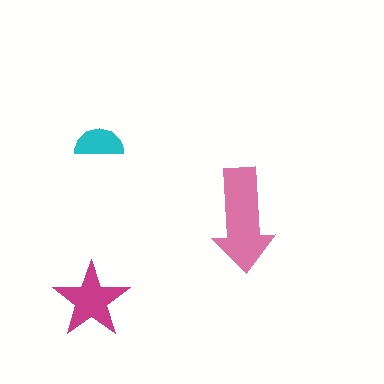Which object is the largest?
The pink arrow.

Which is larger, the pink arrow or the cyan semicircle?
The pink arrow.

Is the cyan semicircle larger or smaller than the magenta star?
Smaller.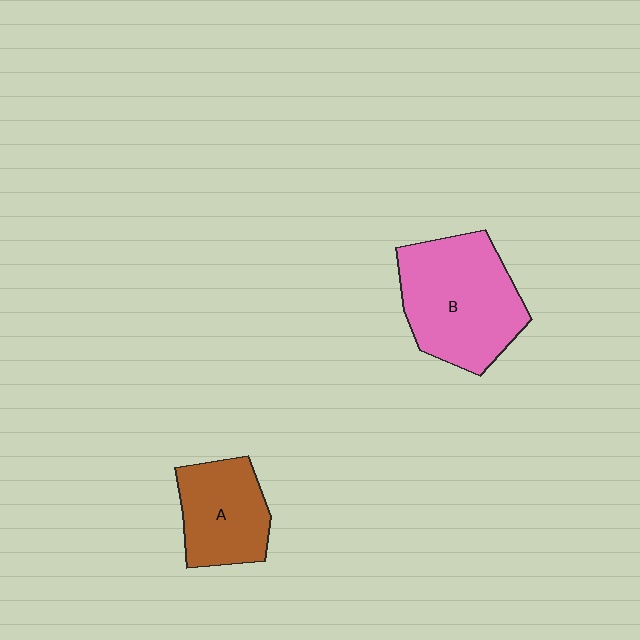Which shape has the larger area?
Shape B (pink).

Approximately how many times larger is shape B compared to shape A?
Approximately 1.6 times.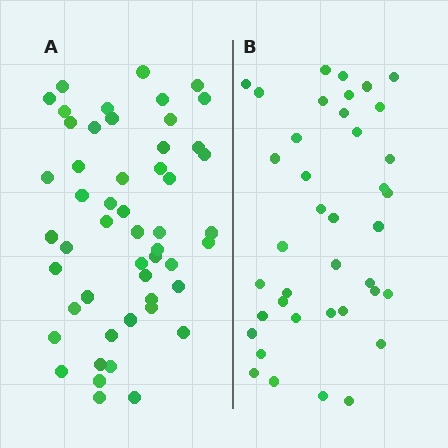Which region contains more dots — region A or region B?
Region A (the left region) has more dots.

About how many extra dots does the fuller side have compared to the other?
Region A has roughly 12 or so more dots than region B.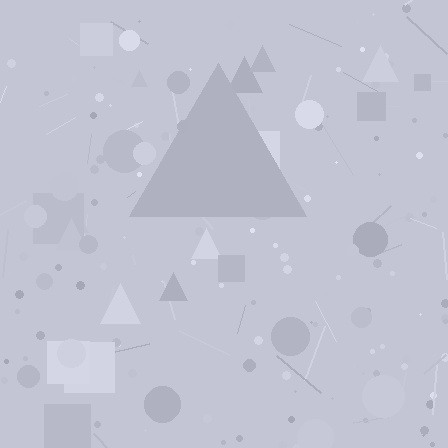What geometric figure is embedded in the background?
A triangle is embedded in the background.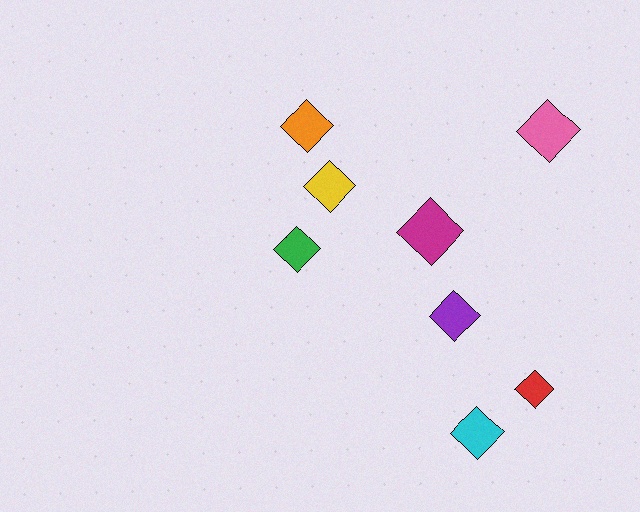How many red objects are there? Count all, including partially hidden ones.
There is 1 red object.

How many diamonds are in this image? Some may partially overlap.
There are 8 diamonds.